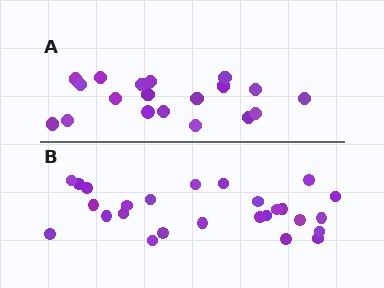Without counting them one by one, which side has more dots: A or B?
Region B (the bottom region) has more dots.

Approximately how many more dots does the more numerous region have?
Region B has roughly 8 or so more dots than region A.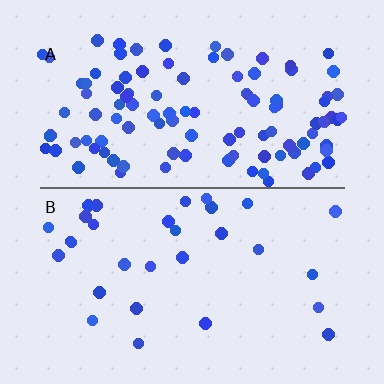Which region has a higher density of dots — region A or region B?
A (the top).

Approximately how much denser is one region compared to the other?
Approximately 3.6× — region A over region B.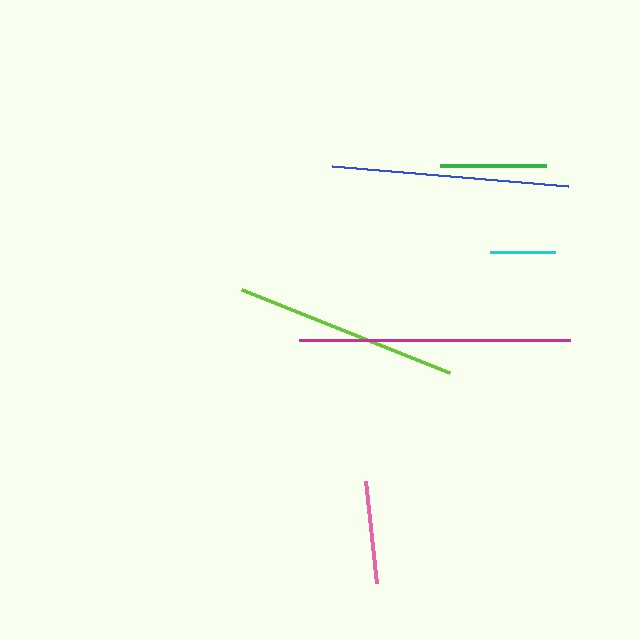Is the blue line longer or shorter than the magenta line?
The magenta line is longer than the blue line.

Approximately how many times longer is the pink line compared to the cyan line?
The pink line is approximately 1.6 times the length of the cyan line.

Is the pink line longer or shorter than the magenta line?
The magenta line is longer than the pink line.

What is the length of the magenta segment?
The magenta segment is approximately 271 pixels long.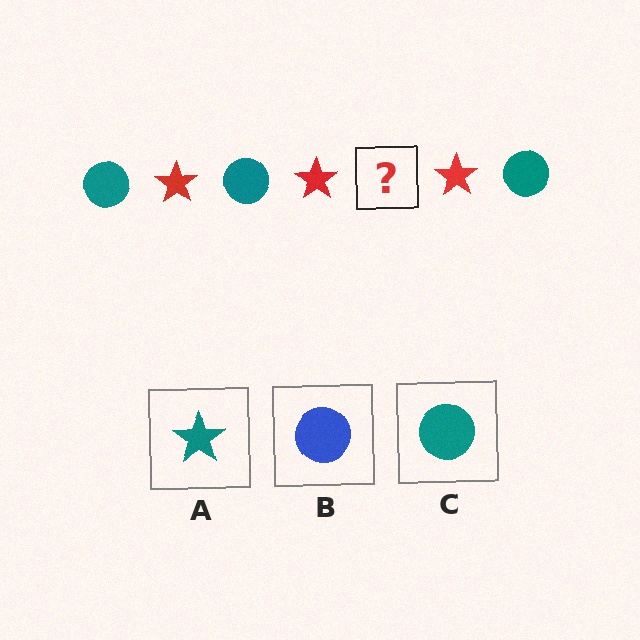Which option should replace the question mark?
Option C.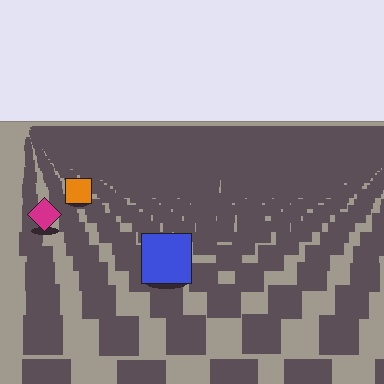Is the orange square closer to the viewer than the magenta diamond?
No. The magenta diamond is closer — you can tell from the texture gradient: the ground texture is coarser near it.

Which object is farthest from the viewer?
The orange square is farthest from the viewer. It appears smaller and the ground texture around it is denser.